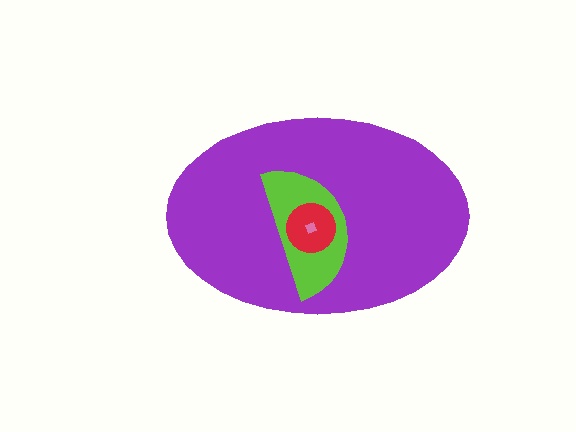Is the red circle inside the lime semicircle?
Yes.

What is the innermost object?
The pink diamond.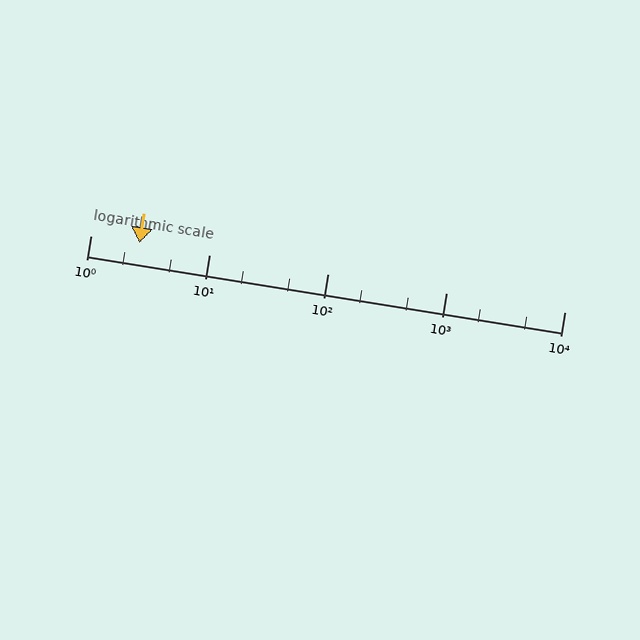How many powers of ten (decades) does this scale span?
The scale spans 4 decades, from 1 to 10000.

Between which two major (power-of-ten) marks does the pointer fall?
The pointer is between 1 and 10.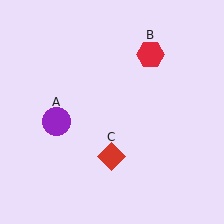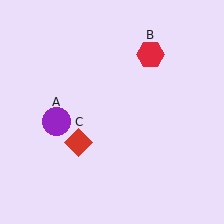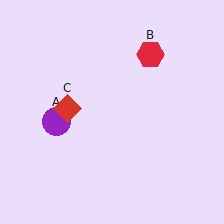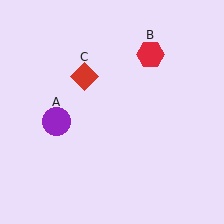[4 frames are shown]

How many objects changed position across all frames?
1 object changed position: red diamond (object C).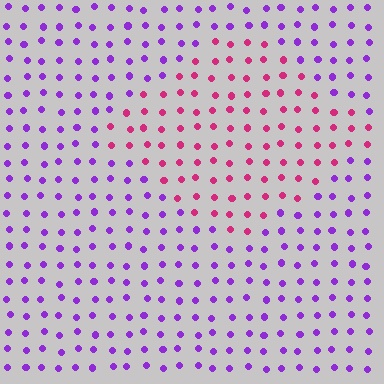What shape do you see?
I see a diamond.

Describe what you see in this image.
The image is filled with small purple elements in a uniform arrangement. A diamond-shaped region is visible where the elements are tinted to a slightly different hue, forming a subtle color boundary.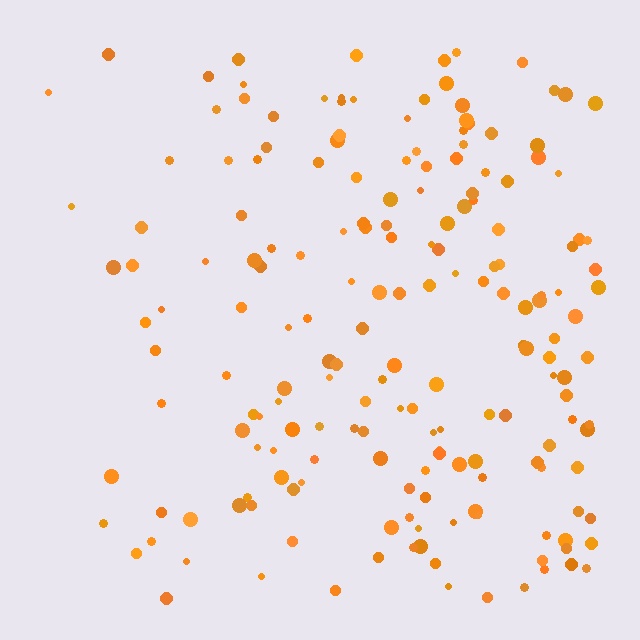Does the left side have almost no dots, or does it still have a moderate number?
Still a moderate number, just noticeably fewer than the right.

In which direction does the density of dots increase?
From left to right, with the right side densest.